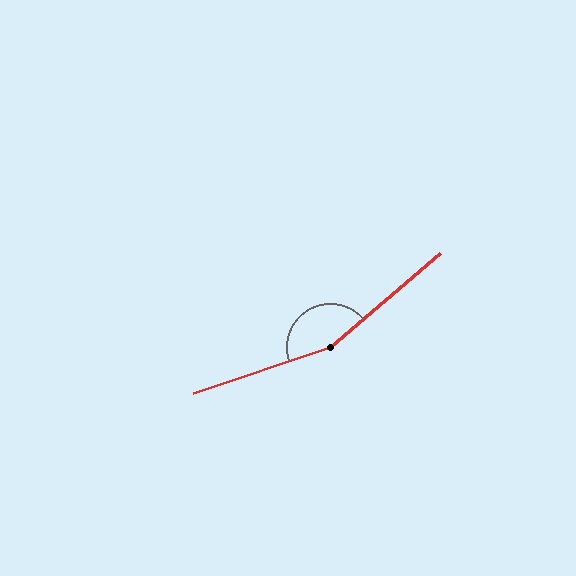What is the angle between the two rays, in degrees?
Approximately 158 degrees.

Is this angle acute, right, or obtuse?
It is obtuse.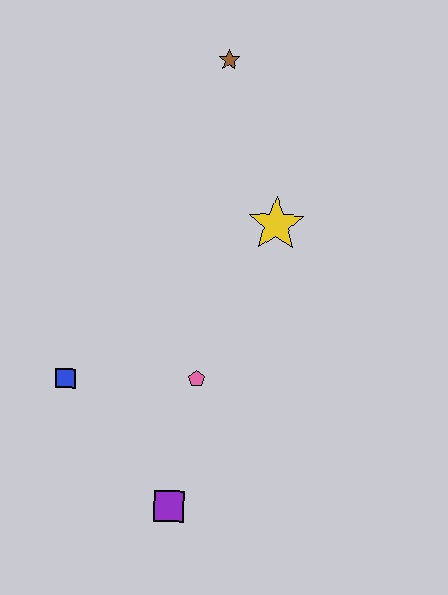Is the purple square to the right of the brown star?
No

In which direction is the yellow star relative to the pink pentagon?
The yellow star is above the pink pentagon.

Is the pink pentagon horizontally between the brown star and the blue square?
Yes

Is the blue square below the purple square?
No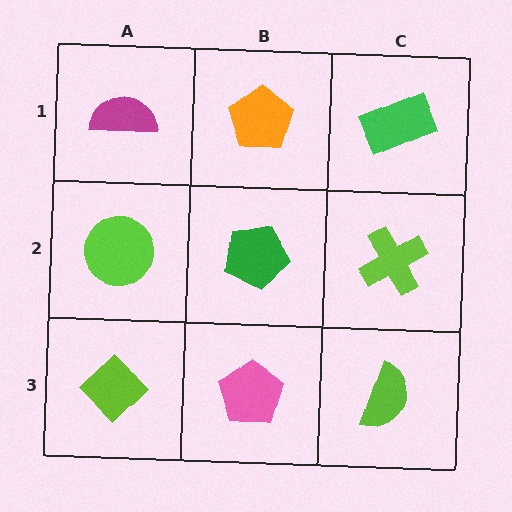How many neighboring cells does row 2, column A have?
3.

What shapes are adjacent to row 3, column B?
A green pentagon (row 2, column B), a lime diamond (row 3, column A), a lime semicircle (row 3, column C).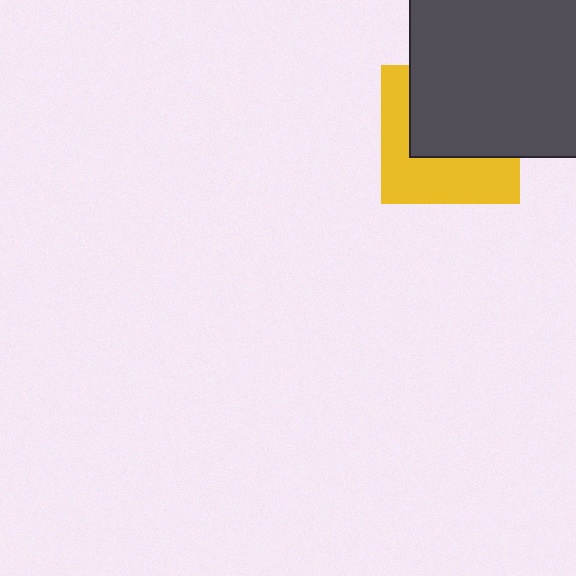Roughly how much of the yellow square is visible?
About half of it is visible (roughly 47%).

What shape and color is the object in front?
The object in front is a dark gray square.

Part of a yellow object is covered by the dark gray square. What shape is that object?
It is a square.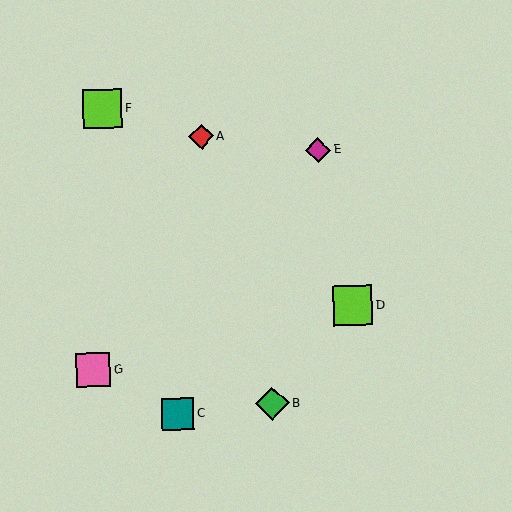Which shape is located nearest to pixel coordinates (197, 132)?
The red diamond (labeled A) at (201, 137) is nearest to that location.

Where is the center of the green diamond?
The center of the green diamond is at (272, 403).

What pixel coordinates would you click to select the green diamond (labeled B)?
Click at (272, 403) to select the green diamond B.